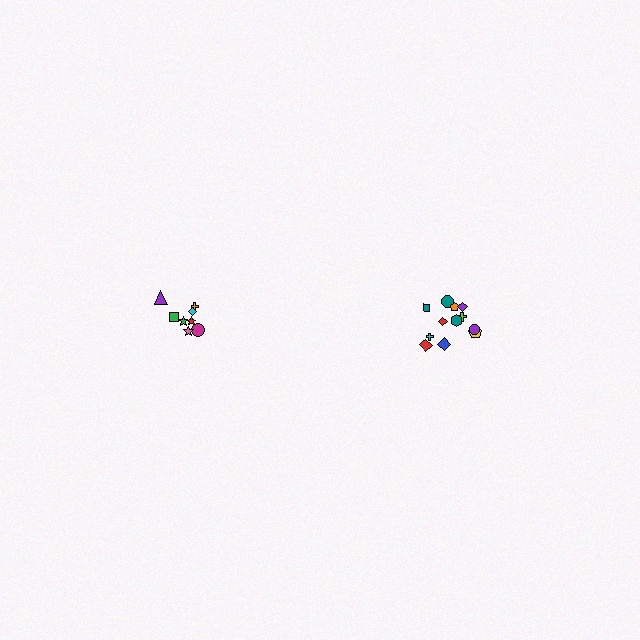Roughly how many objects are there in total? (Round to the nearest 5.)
Roughly 20 objects in total.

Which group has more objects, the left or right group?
The right group.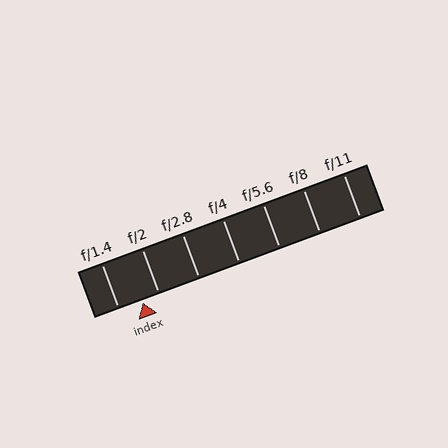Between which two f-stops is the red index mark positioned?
The index mark is between f/1.4 and f/2.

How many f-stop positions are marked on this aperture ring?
There are 7 f-stop positions marked.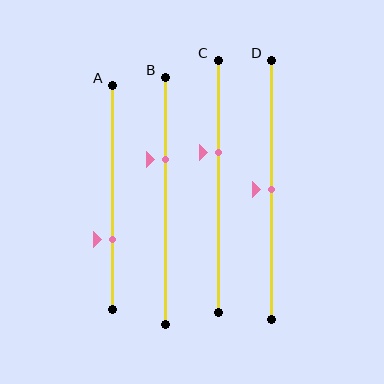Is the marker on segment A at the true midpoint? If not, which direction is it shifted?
No, the marker on segment A is shifted downward by about 19% of the segment length.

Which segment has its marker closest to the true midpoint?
Segment D has its marker closest to the true midpoint.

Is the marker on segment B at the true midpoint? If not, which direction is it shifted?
No, the marker on segment B is shifted upward by about 17% of the segment length.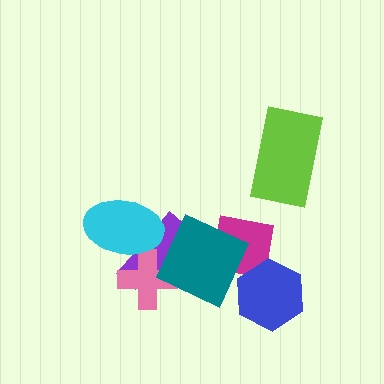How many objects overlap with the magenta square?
2 objects overlap with the magenta square.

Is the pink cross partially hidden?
Yes, it is partially covered by another shape.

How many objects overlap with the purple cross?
3 objects overlap with the purple cross.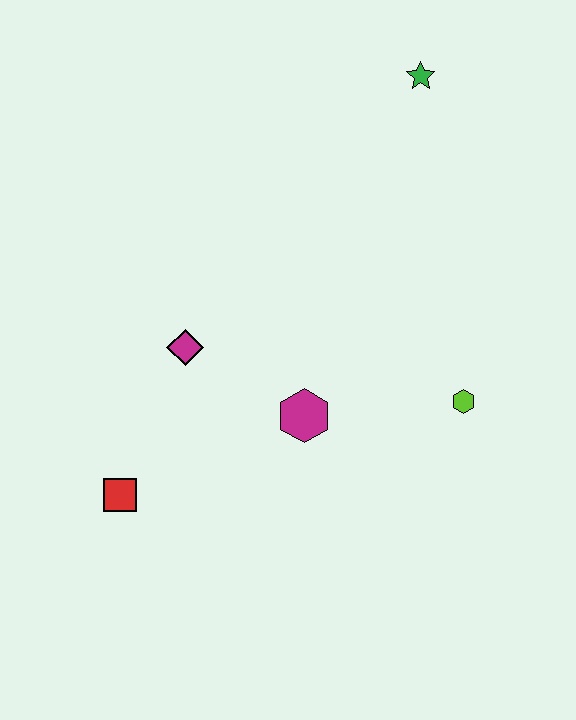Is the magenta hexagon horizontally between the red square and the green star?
Yes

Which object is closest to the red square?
The magenta diamond is closest to the red square.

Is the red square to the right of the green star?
No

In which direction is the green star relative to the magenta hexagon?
The green star is above the magenta hexagon.